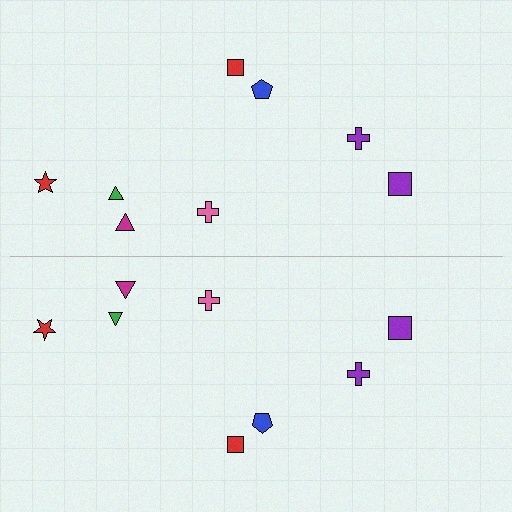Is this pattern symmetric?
Yes, this pattern has bilateral (reflection) symmetry.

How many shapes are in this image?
There are 16 shapes in this image.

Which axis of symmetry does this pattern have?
The pattern has a horizontal axis of symmetry running through the center of the image.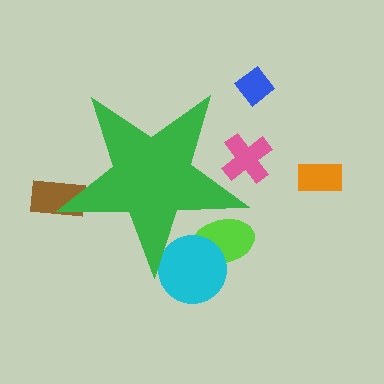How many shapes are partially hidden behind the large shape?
4 shapes are partially hidden.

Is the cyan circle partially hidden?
Yes, the cyan circle is partially hidden behind the green star.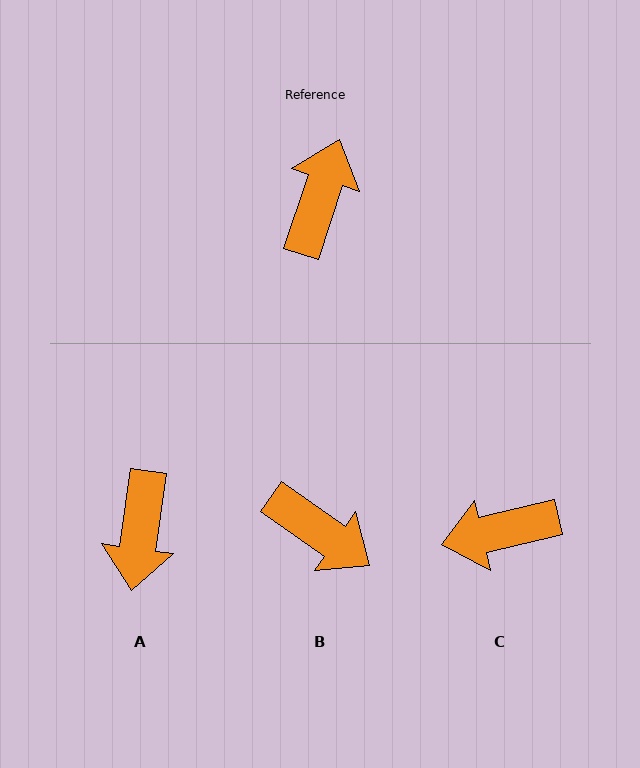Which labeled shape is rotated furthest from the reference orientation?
A, about 170 degrees away.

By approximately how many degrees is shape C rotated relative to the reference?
Approximately 122 degrees counter-clockwise.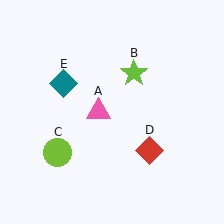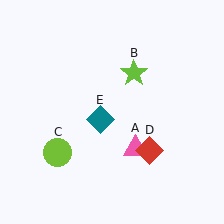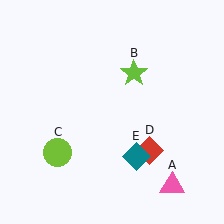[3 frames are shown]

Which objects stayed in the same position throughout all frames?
Lime star (object B) and lime circle (object C) and red diamond (object D) remained stationary.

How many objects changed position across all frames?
2 objects changed position: pink triangle (object A), teal diamond (object E).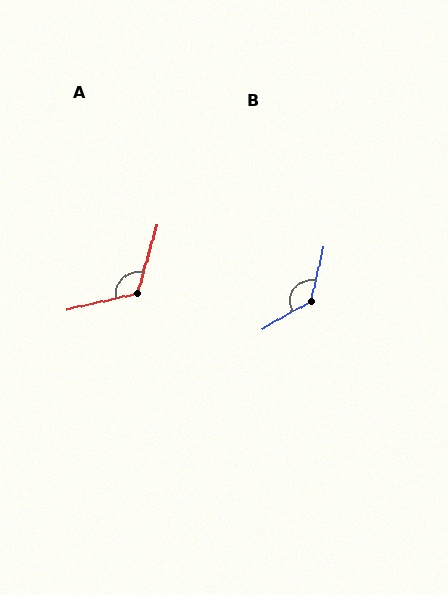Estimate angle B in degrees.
Approximately 133 degrees.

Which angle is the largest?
B, at approximately 133 degrees.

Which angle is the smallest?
A, at approximately 119 degrees.